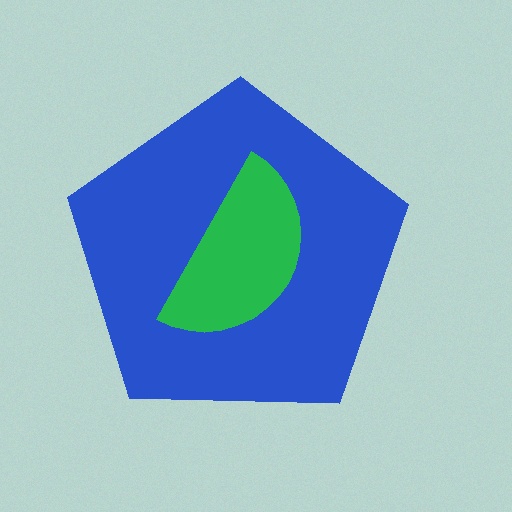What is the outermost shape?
The blue pentagon.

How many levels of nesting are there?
2.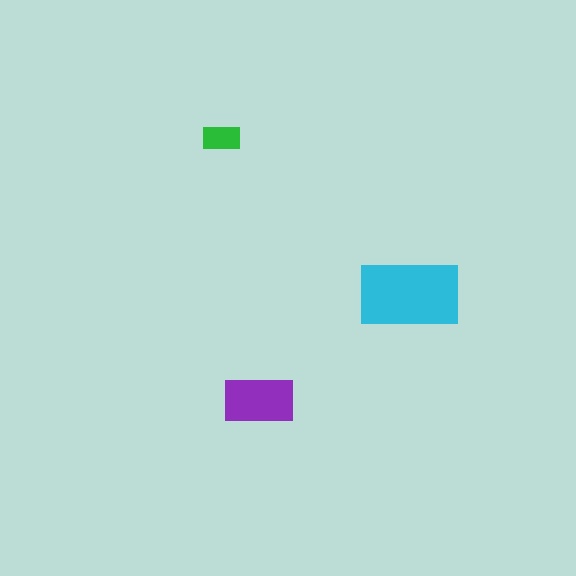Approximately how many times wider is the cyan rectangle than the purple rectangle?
About 1.5 times wider.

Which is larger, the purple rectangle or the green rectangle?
The purple one.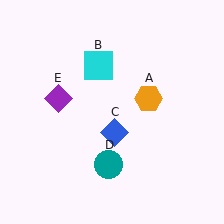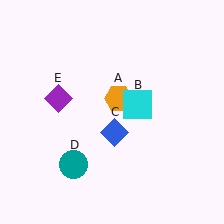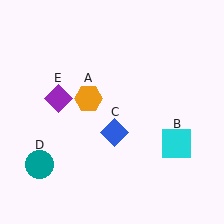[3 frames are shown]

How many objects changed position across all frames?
3 objects changed position: orange hexagon (object A), cyan square (object B), teal circle (object D).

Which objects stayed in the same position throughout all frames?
Blue diamond (object C) and purple diamond (object E) remained stationary.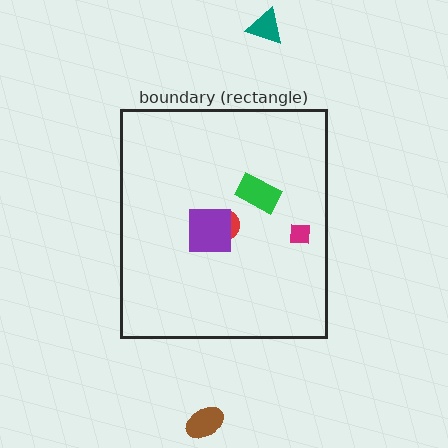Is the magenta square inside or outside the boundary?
Inside.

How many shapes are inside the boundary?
5 inside, 2 outside.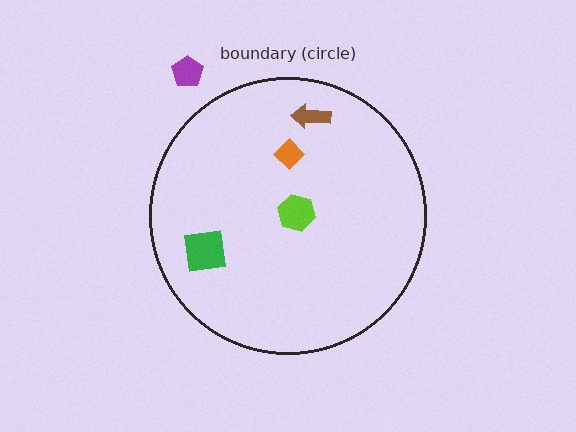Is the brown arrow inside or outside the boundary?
Inside.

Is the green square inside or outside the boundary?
Inside.